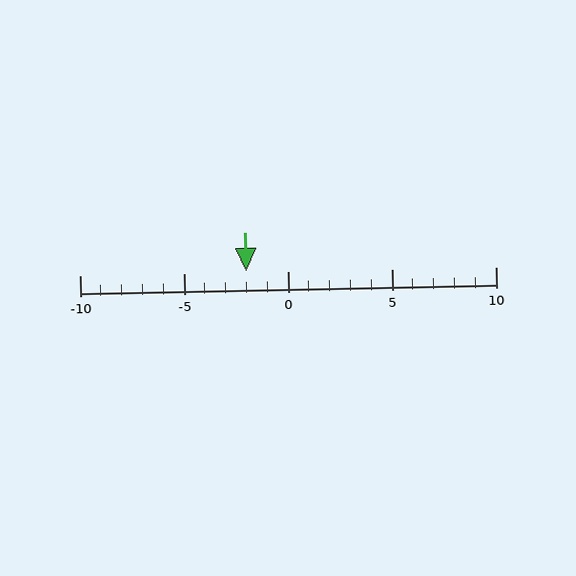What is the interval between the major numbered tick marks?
The major tick marks are spaced 5 units apart.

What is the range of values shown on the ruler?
The ruler shows values from -10 to 10.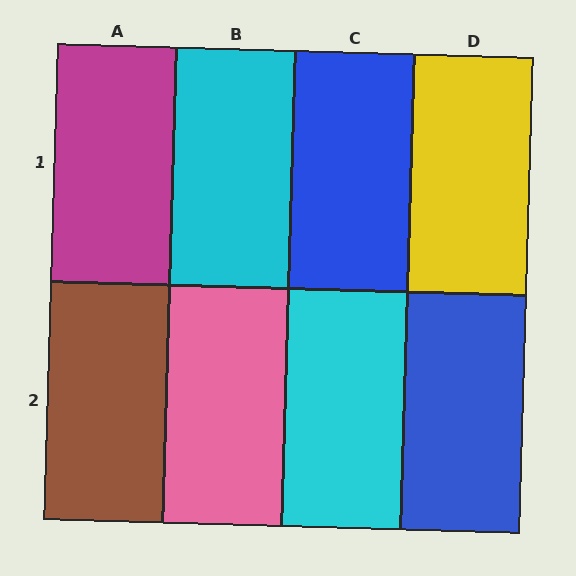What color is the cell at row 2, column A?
Brown.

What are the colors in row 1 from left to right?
Magenta, cyan, blue, yellow.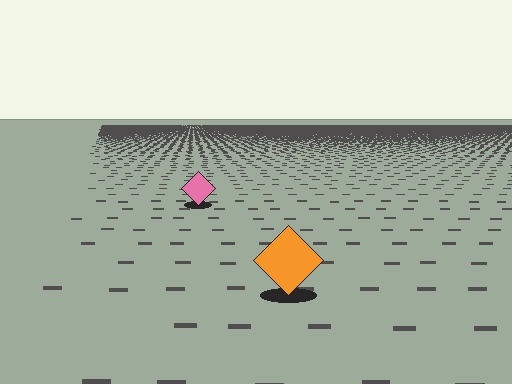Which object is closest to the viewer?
The orange diamond is closest. The texture marks near it are larger and more spread out.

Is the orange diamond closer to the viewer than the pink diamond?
Yes. The orange diamond is closer — you can tell from the texture gradient: the ground texture is coarser near it.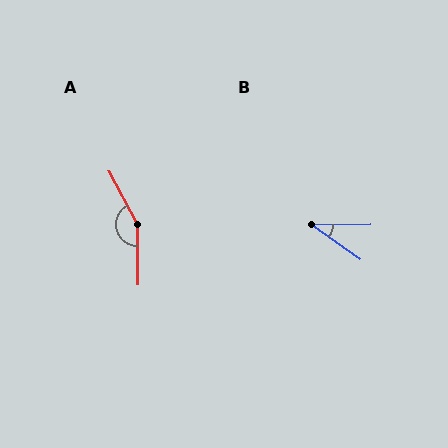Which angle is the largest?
A, at approximately 152 degrees.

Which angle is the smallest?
B, at approximately 36 degrees.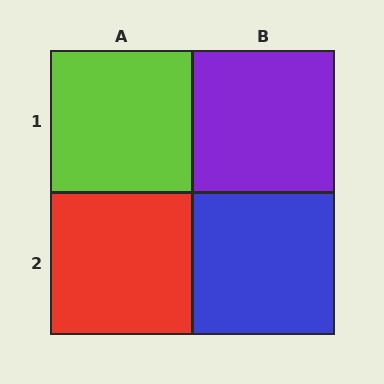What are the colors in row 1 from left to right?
Lime, purple.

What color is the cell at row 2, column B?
Blue.